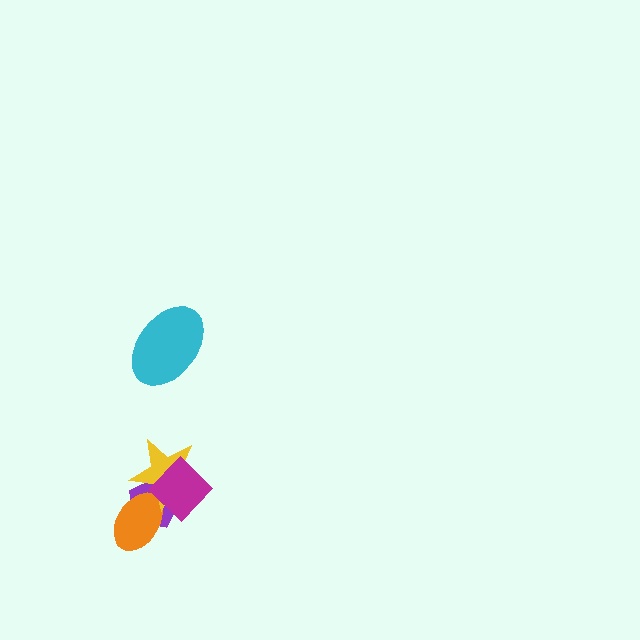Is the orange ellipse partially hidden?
Yes, it is partially covered by another shape.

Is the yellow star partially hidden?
Yes, it is partially covered by another shape.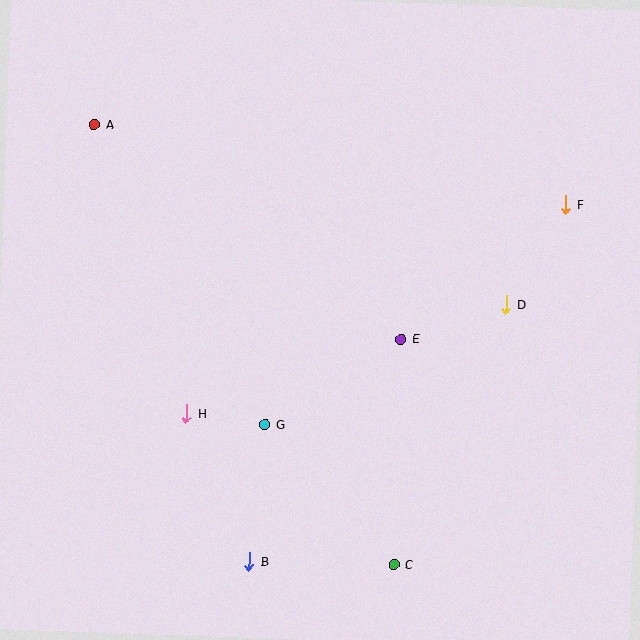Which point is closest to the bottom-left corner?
Point B is closest to the bottom-left corner.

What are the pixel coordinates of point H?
Point H is at (186, 414).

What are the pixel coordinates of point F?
Point F is at (566, 205).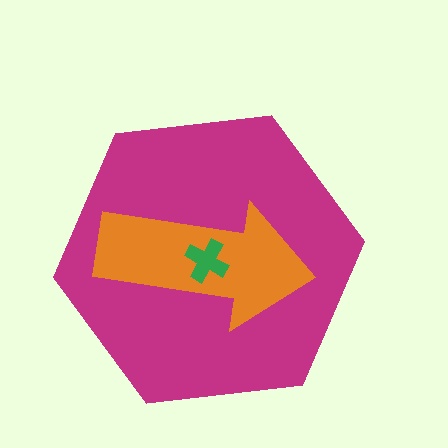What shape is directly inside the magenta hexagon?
The orange arrow.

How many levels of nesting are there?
3.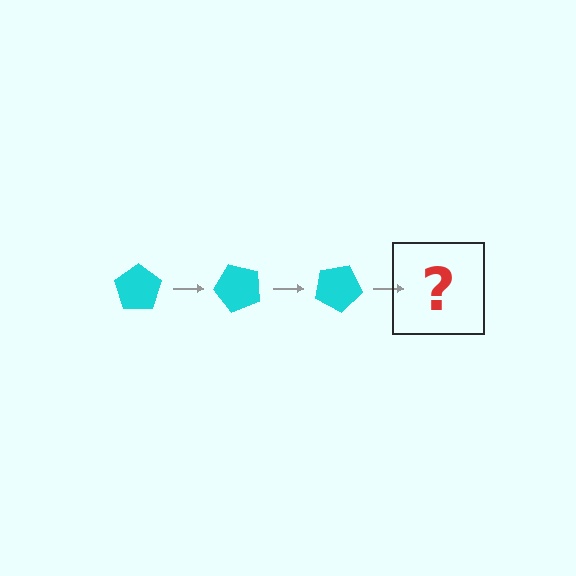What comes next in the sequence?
The next element should be a cyan pentagon rotated 150 degrees.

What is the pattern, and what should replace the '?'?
The pattern is that the pentagon rotates 50 degrees each step. The '?' should be a cyan pentagon rotated 150 degrees.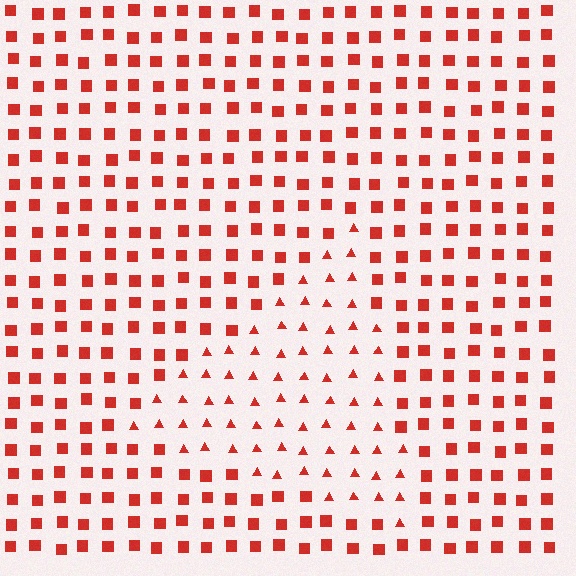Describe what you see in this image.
The image is filled with small red elements arranged in a uniform grid. A triangle-shaped region contains triangles, while the surrounding area contains squares. The boundary is defined purely by the change in element shape.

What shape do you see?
I see a triangle.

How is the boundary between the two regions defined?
The boundary is defined by a change in element shape: triangles inside vs. squares outside. All elements share the same color and spacing.